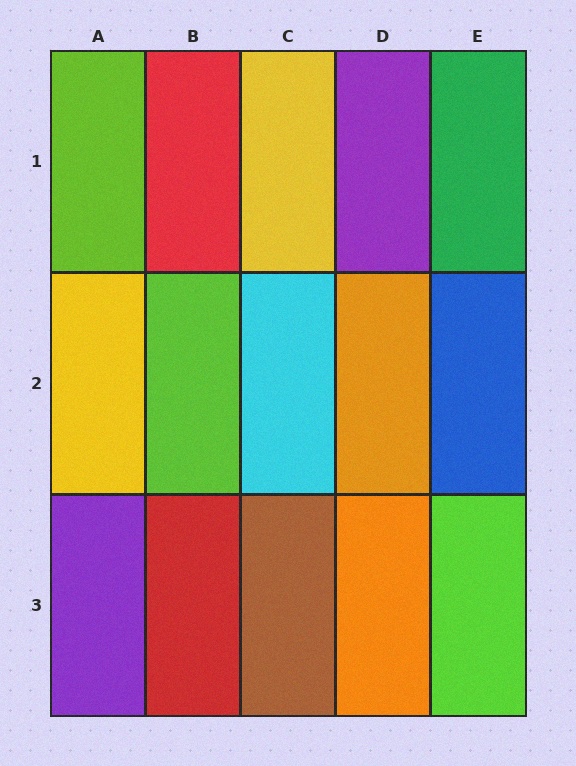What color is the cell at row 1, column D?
Purple.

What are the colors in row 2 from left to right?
Yellow, lime, cyan, orange, blue.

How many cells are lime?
3 cells are lime.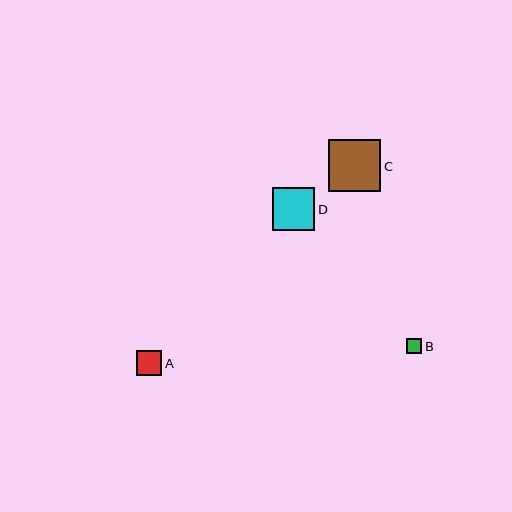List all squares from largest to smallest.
From largest to smallest: C, D, A, B.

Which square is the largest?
Square C is the largest with a size of approximately 52 pixels.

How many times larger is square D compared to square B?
Square D is approximately 2.7 times the size of square B.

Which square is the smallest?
Square B is the smallest with a size of approximately 16 pixels.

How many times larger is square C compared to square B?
Square C is approximately 3.3 times the size of square B.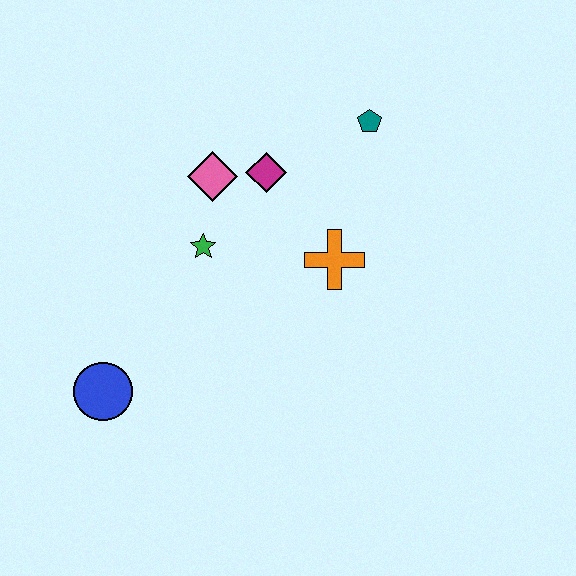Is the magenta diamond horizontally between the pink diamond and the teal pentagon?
Yes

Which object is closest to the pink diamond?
The magenta diamond is closest to the pink diamond.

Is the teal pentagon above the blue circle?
Yes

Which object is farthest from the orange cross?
The blue circle is farthest from the orange cross.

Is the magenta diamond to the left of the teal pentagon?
Yes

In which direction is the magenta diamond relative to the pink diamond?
The magenta diamond is to the right of the pink diamond.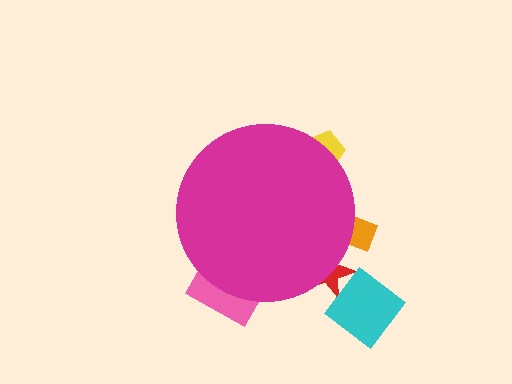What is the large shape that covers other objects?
A magenta circle.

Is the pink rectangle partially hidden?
Yes, the pink rectangle is partially hidden behind the magenta circle.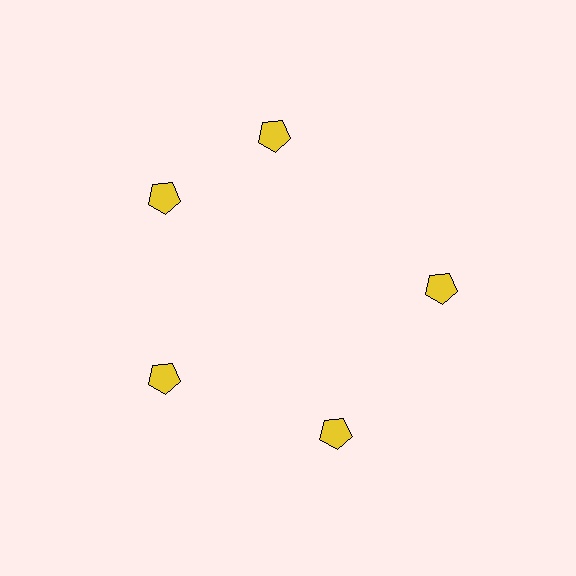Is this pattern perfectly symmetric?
No. The 5 yellow pentagons are arranged in a ring, but one element near the 1 o'clock position is rotated out of alignment along the ring, breaking the 5-fold rotational symmetry.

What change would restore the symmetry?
The symmetry would be restored by rotating it back into even spacing with its neighbors so that all 5 pentagons sit at equal angles and equal distance from the center.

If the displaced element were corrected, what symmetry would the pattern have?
It would have 5-fold rotational symmetry — the pattern would map onto itself every 72 degrees.